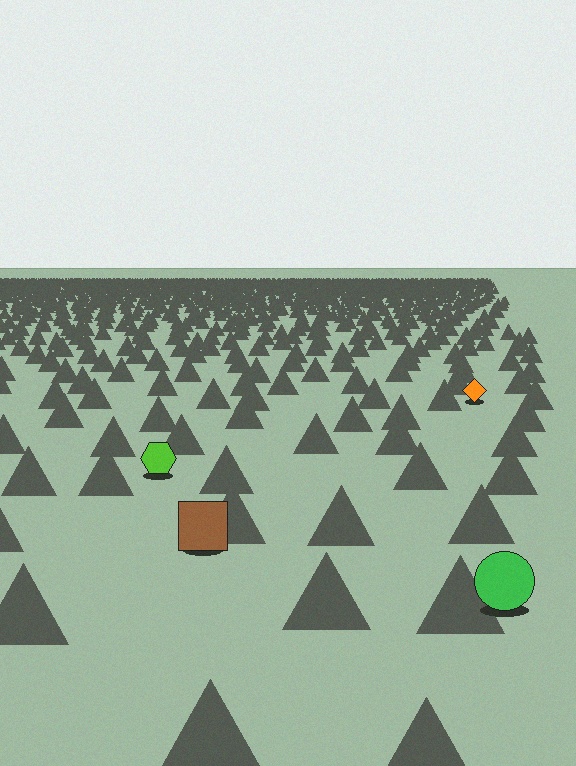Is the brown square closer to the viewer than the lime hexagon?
Yes. The brown square is closer — you can tell from the texture gradient: the ground texture is coarser near it.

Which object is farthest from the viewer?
The orange diamond is farthest from the viewer. It appears smaller and the ground texture around it is denser.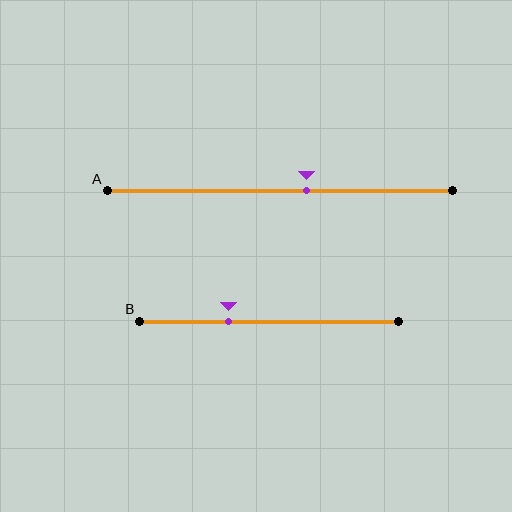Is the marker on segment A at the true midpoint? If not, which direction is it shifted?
No, the marker on segment A is shifted to the right by about 8% of the segment length.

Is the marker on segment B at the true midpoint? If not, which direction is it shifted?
No, the marker on segment B is shifted to the left by about 16% of the segment length.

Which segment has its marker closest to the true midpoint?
Segment A has its marker closest to the true midpoint.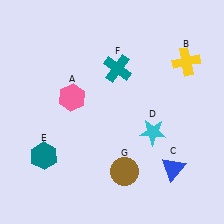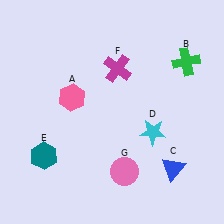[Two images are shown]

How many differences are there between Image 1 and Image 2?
There are 3 differences between the two images.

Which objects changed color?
B changed from yellow to green. F changed from teal to magenta. G changed from brown to pink.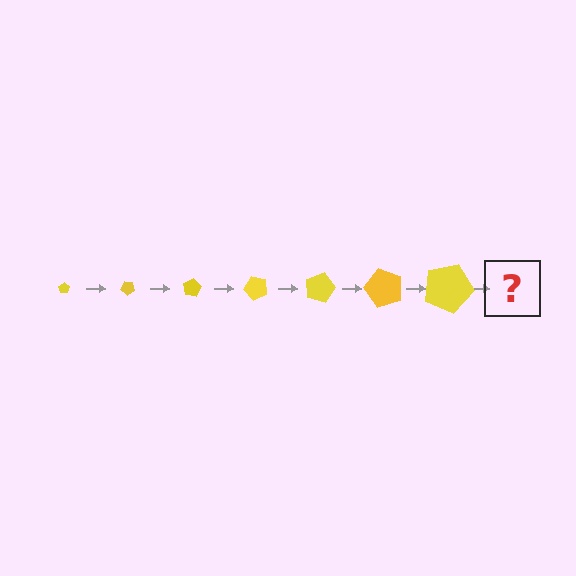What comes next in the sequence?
The next element should be a pentagon, larger than the previous one and rotated 280 degrees from the start.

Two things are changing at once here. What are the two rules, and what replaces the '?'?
The two rules are that the pentagon grows larger each step and it rotates 40 degrees each step. The '?' should be a pentagon, larger than the previous one and rotated 280 degrees from the start.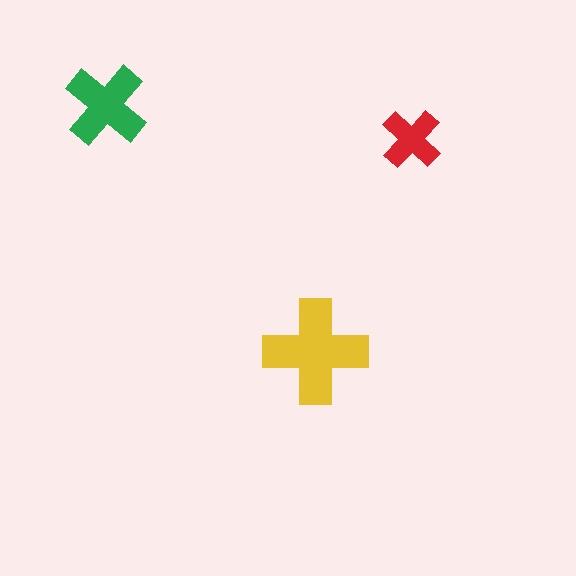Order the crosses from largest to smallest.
the yellow one, the green one, the red one.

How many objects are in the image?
There are 3 objects in the image.